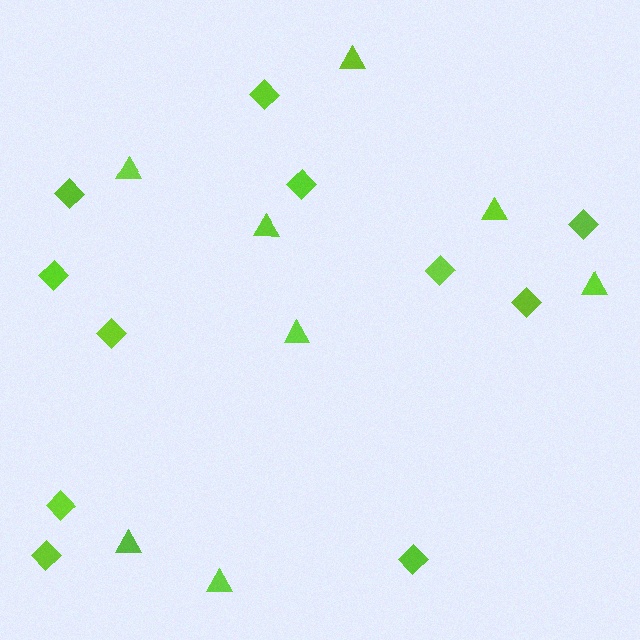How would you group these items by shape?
There are 2 groups: one group of triangles (8) and one group of diamonds (11).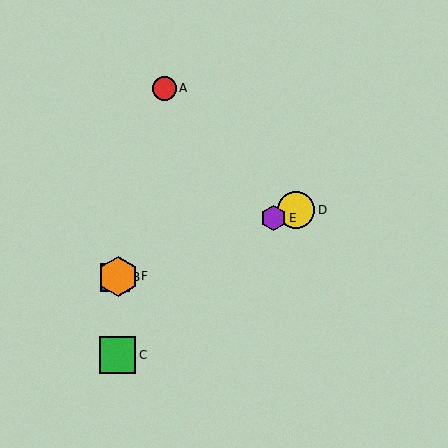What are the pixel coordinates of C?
Object C is at (117, 355).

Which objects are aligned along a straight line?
Objects B, D, E, F are aligned along a straight line.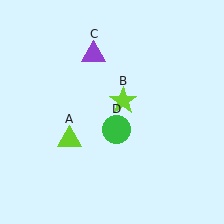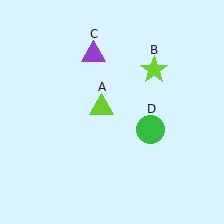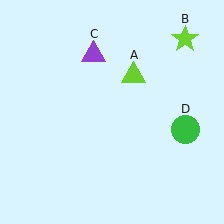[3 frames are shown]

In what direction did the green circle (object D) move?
The green circle (object D) moved right.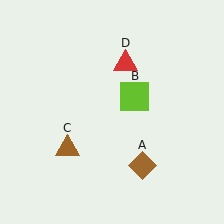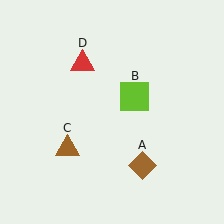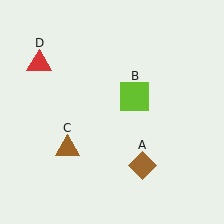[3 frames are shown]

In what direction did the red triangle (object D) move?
The red triangle (object D) moved left.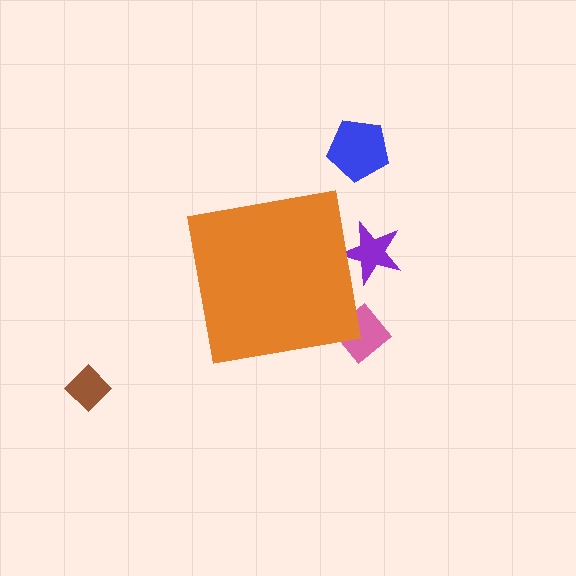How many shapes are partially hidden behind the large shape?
2 shapes are partially hidden.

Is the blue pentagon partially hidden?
No, the blue pentagon is fully visible.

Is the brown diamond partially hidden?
No, the brown diamond is fully visible.